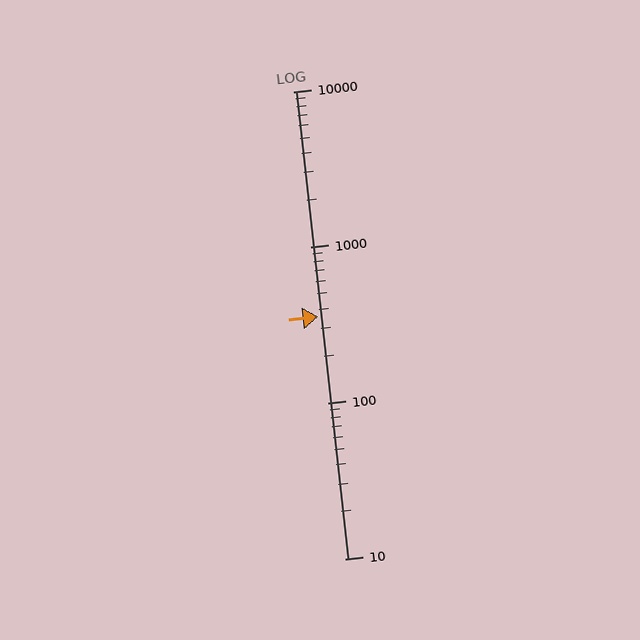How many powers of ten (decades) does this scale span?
The scale spans 3 decades, from 10 to 10000.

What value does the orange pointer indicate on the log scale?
The pointer indicates approximately 360.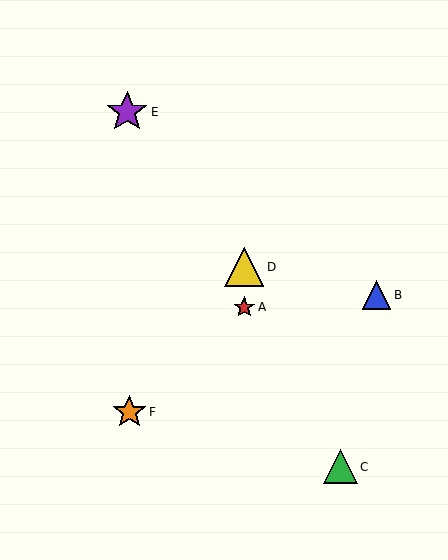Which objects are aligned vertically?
Objects A, D are aligned vertically.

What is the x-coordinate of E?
Object E is at x≈127.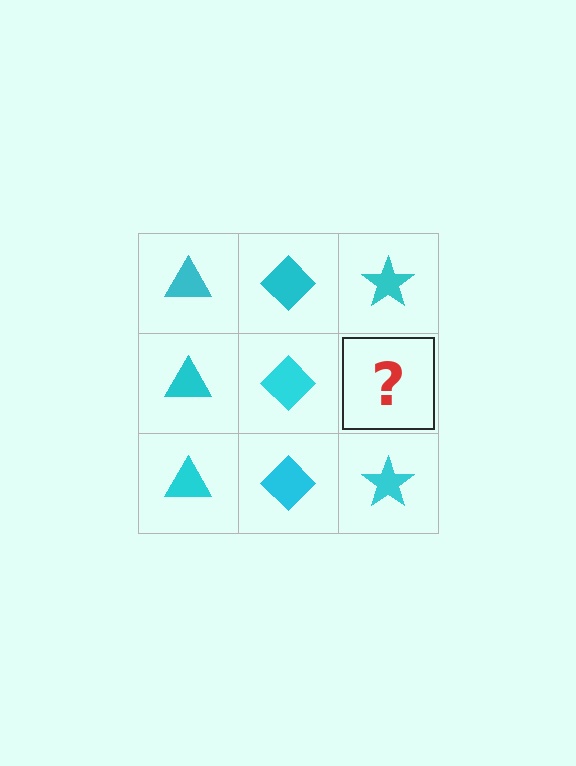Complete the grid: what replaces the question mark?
The question mark should be replaced with a cyan star.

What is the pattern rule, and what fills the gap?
The rule is that each column has a consistent shape. The gap should be filled with a cyan star.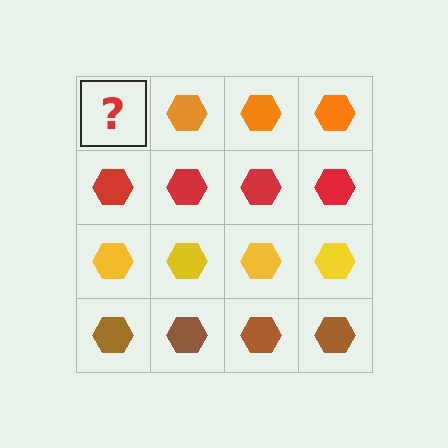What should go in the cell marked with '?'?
The missing cell should contain an orange hexagon.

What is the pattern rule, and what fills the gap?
The rule is that each row has a consistent color. The gap should be filled with an orange hexagon.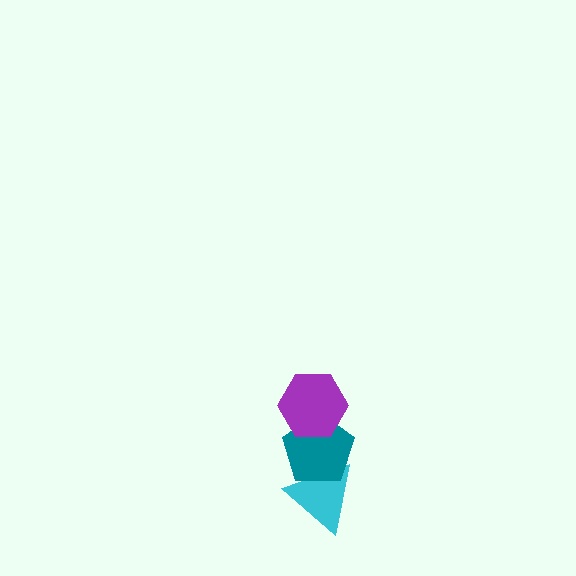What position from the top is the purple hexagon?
The purple hexagon is 1st from the top.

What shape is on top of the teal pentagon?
The purple hexagon is on top of the teal pentagon.